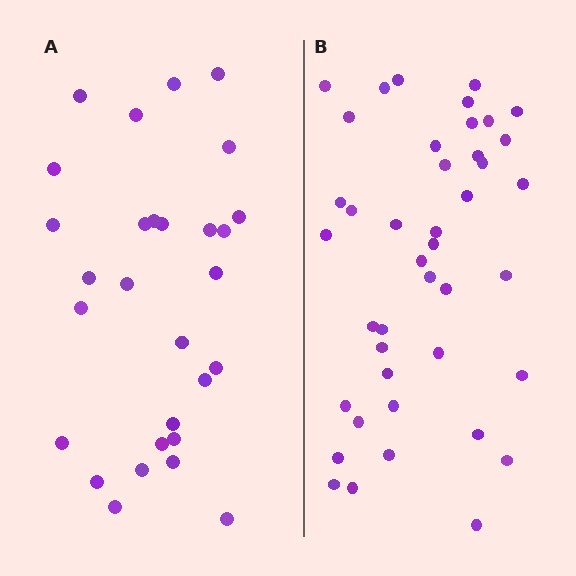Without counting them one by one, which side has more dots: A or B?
Region B (the right region) has more dots.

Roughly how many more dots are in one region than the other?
Region B has approximately 15 more dots than region A.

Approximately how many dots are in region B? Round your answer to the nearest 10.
About 40 dots. (The exact count is 42, which rounds to 40.)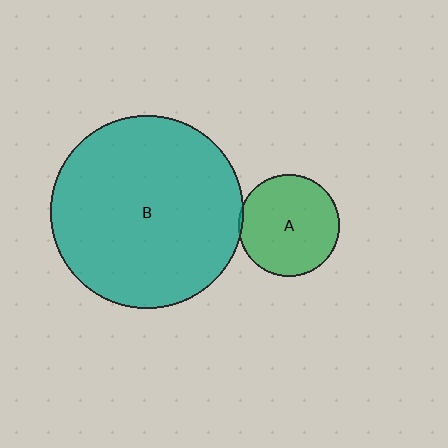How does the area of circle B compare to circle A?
Approximately 3.6 times.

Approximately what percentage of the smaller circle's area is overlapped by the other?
Approximately 5%.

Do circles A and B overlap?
Yes.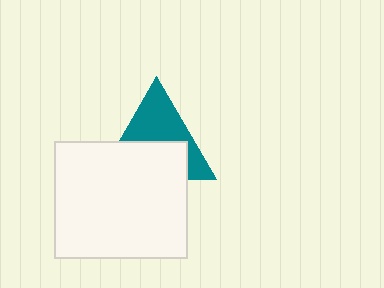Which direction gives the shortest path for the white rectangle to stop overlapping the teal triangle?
Moving down gives the shortest separation.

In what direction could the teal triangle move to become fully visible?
The teal triangle could move up. That would shift it out from behind the white rectangle entirely.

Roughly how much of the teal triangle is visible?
About half of it is visible (roughly 51%).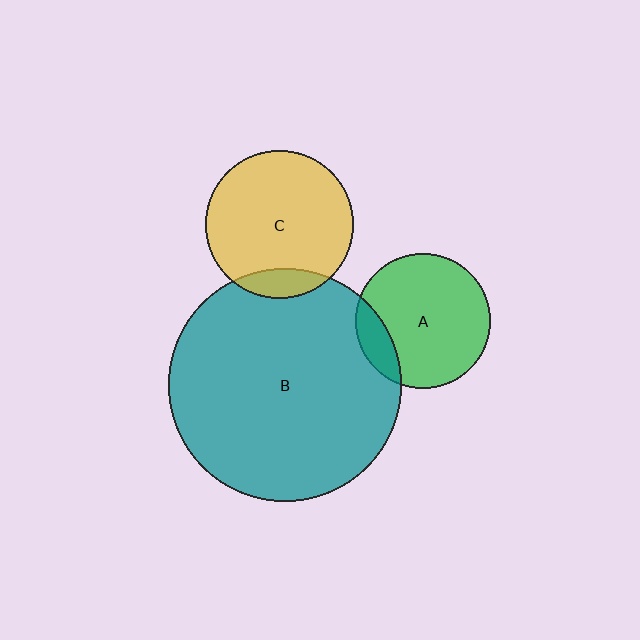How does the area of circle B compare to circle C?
Approximately 2.5 times.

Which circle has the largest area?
Circle B (teal).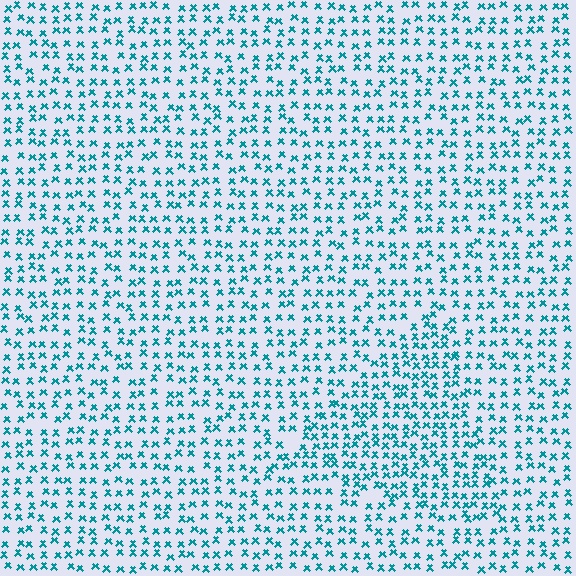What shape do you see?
I see a triangle.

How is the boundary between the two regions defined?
The boundary is defined by a change in element density (approximately 1.6x ratio). All elements are the same color, size, and shape.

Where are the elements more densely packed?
The elements are more densely packed inside the triangle boundary.